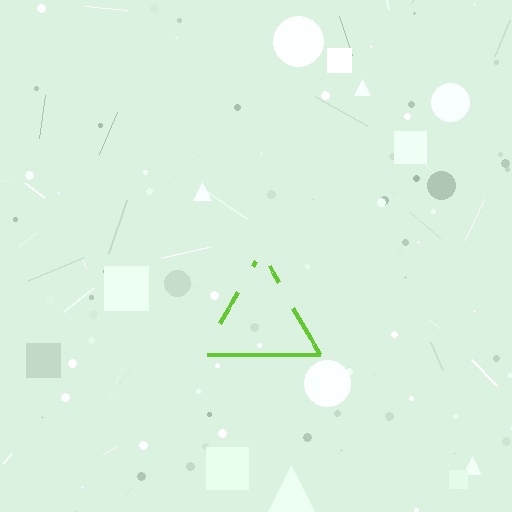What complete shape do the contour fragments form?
The contour fragments form a triangle.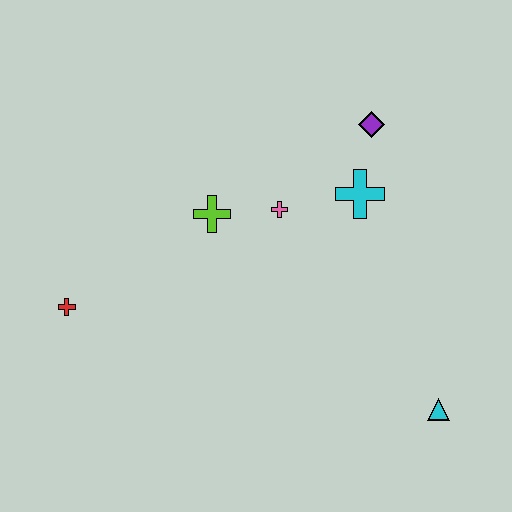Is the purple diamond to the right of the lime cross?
Yes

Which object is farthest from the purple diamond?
The red cross is farthest from the purple diamond.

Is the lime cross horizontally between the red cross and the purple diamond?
Yes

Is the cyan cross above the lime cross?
Yes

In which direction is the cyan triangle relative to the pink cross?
The cyan triangle is below the pink cross.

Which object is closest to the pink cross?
The lime cross is closest to the pink cross.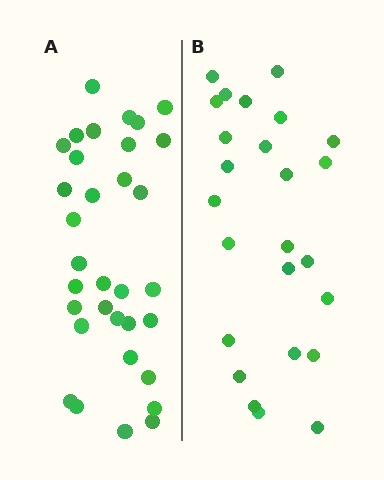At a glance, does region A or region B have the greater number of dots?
Region A (the left region) has more dots.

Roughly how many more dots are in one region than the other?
Region A has roughly 8 or so more dots than region B.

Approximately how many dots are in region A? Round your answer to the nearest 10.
About 30 dots. (The exact count is 33, which rounds to 30.)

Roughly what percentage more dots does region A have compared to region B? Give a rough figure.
About 30% more.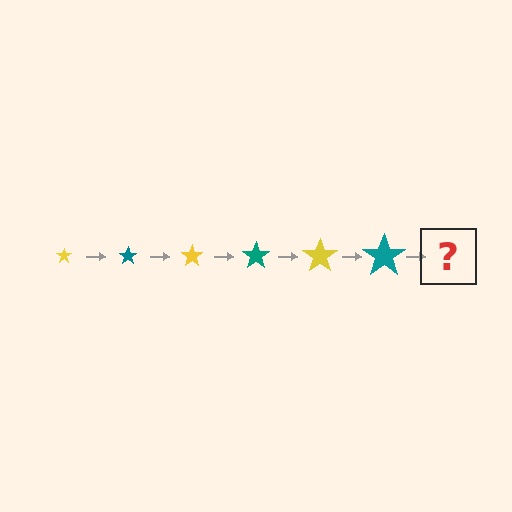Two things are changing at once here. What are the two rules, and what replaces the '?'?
The two rules are that the star grows larger each step and the color cycles through yellow and teal. The '?' should be a yellow star, larger than the previous one.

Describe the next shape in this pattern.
It should be a yellow star, larger than the previous one.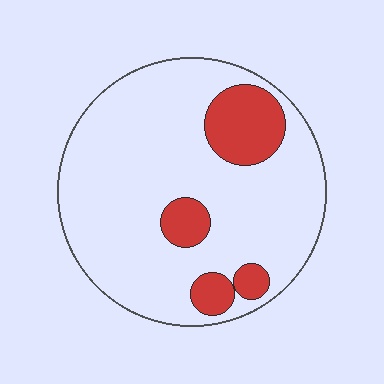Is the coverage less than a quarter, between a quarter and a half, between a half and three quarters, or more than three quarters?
Less than a quarter.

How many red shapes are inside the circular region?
4.